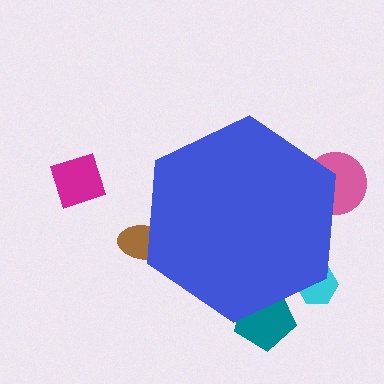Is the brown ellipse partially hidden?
Yes, the brown ellipse is partially hidden behind the blue hexagon.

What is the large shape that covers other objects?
A blue hexagon.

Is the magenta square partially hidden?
No, the magenta square is fully visible.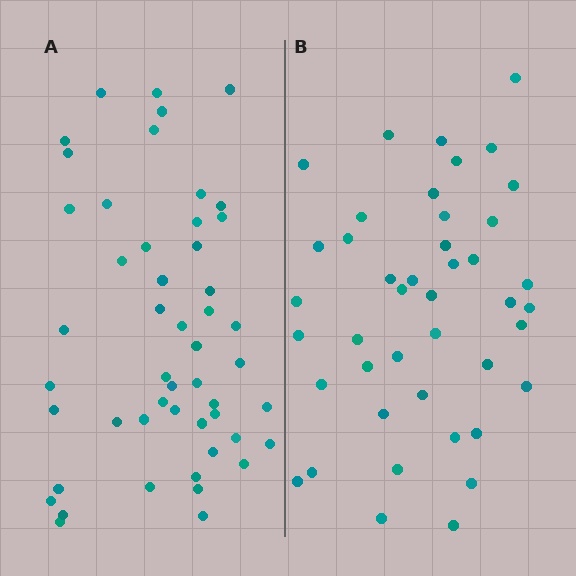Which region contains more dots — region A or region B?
Region A (the left region) has more dots.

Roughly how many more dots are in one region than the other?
Region A has roughly 8 or so more dots than region B.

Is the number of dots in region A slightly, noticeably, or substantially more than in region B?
Region A has only slightly more — the two regions are fairly close. The ratio is roughly 1.2 to 1.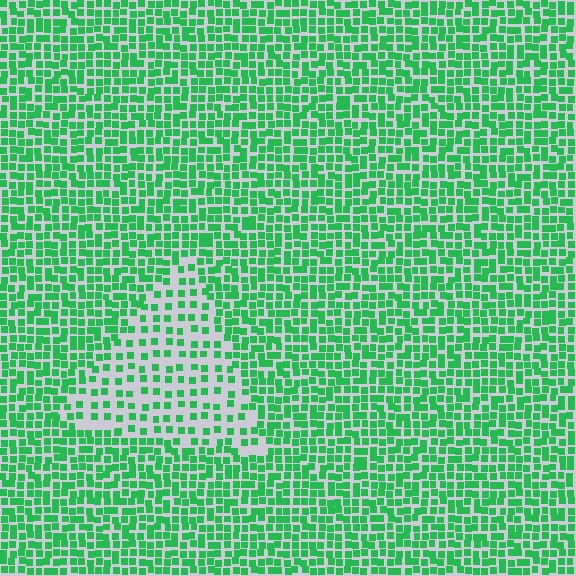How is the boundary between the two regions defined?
The boundary is defined by a change in element density (approximately 2.1x ratio). All elements are the same color, size, and shape.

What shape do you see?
I see a triangle.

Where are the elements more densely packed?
The elements are more densely packed outside the triangle boundary.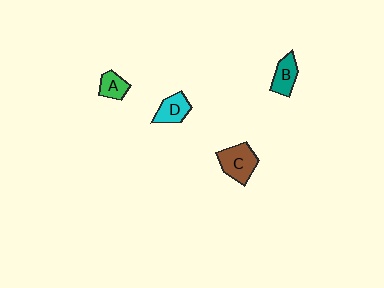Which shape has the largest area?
Shape C (brown).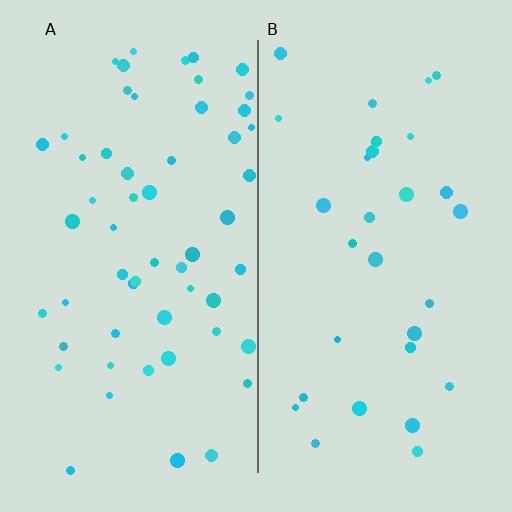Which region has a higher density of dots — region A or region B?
A (the left).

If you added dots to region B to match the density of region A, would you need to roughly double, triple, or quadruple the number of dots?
Approximately double.